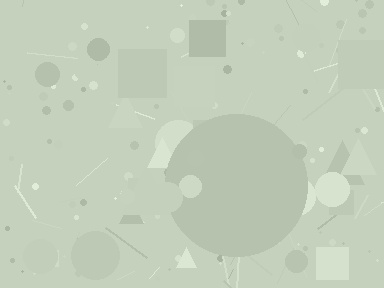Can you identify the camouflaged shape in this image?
The camouflaged shape is a circle.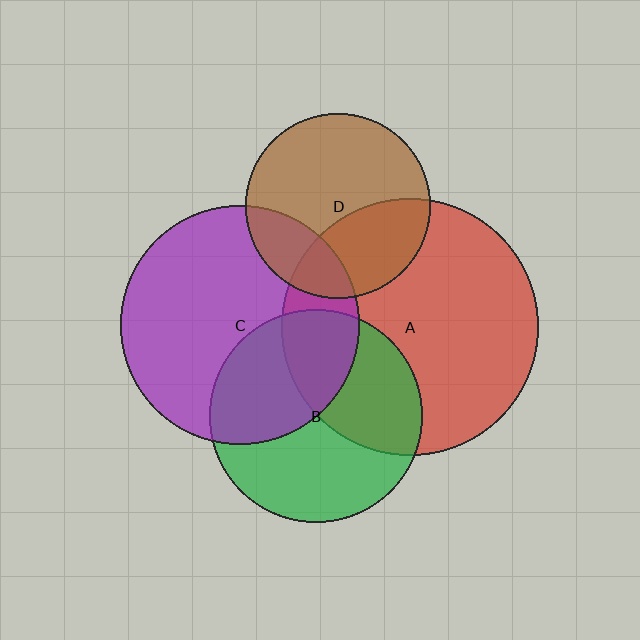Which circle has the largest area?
Circle A (red).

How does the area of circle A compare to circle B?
Approximately 1.5 times.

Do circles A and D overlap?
Yes.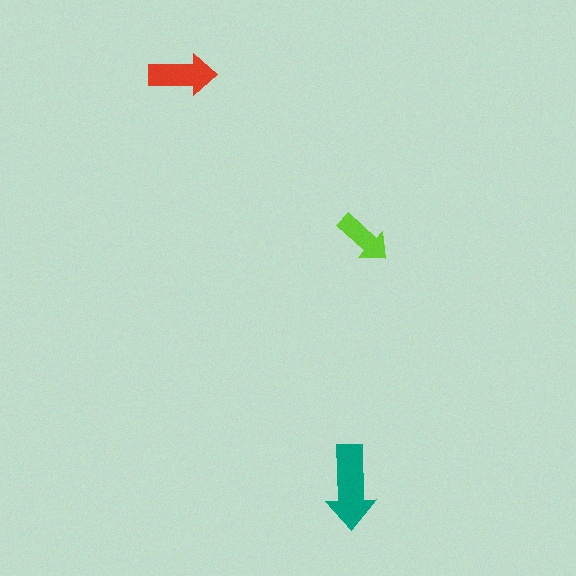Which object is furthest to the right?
The lime arrow is rightmost.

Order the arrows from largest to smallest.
the teal one, the red one, the lime one.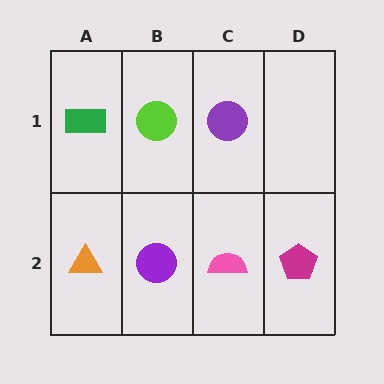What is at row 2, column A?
An orange triangle.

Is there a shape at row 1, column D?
No, that cell is empty.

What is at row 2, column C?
A pink semicircle.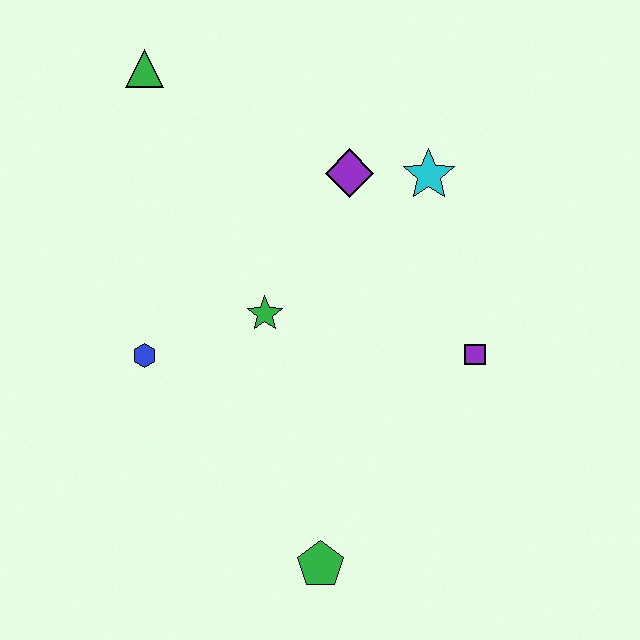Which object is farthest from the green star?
The green triangle is farthest from the green star.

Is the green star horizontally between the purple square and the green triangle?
Yes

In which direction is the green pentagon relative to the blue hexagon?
The green pentagon is below the blue hexagon.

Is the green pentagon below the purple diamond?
Yes